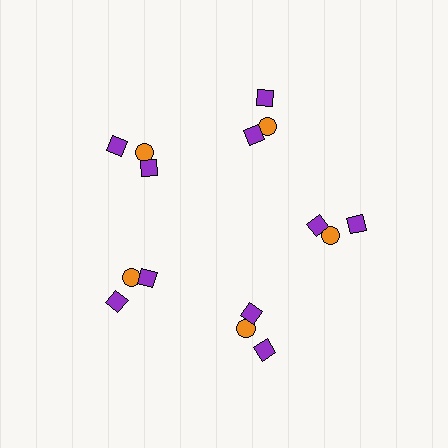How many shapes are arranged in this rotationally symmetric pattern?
There are 15 shapes, arranged in 5 groups of 3.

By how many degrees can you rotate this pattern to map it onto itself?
The pattern maps onto itself every 72 degrees of rotation.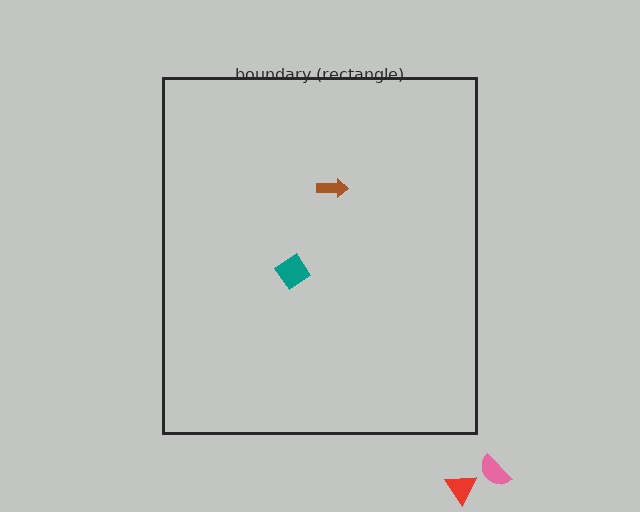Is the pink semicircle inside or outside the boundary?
Outside.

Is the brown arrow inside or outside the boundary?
Inside.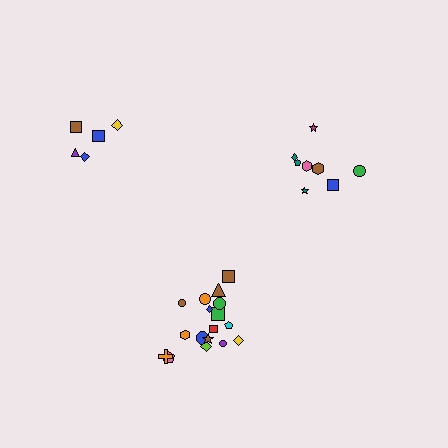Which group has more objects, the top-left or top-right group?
The top-right group.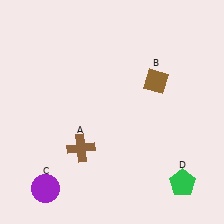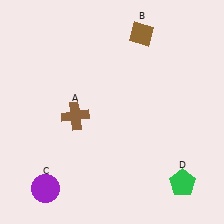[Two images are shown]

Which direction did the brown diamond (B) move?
The brown diamond (B) moved up.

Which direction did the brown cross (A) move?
The brown cross (A) moved up.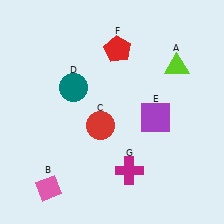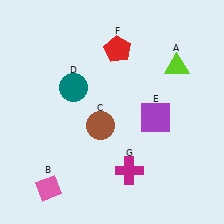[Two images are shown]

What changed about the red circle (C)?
In Image 1, C is red. In Image 2, it changed to brown.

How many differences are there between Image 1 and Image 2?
There is 1 difference between the two images.